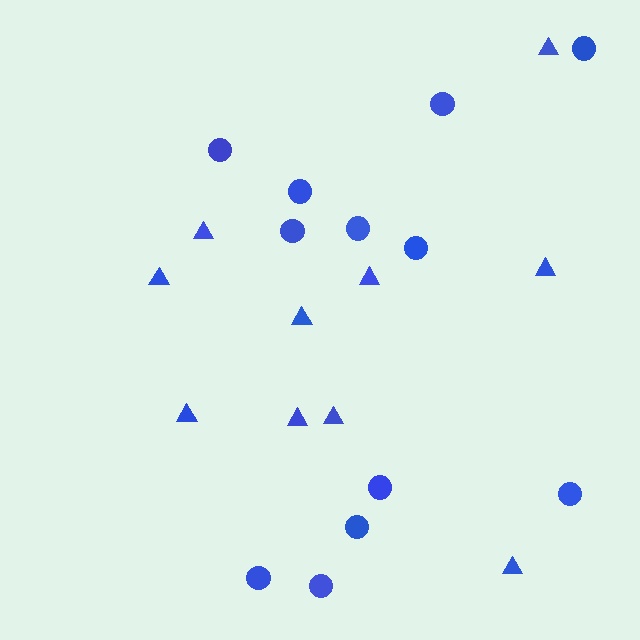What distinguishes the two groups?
There are 2 groups: one group of circles (12) and one group of triangles (10).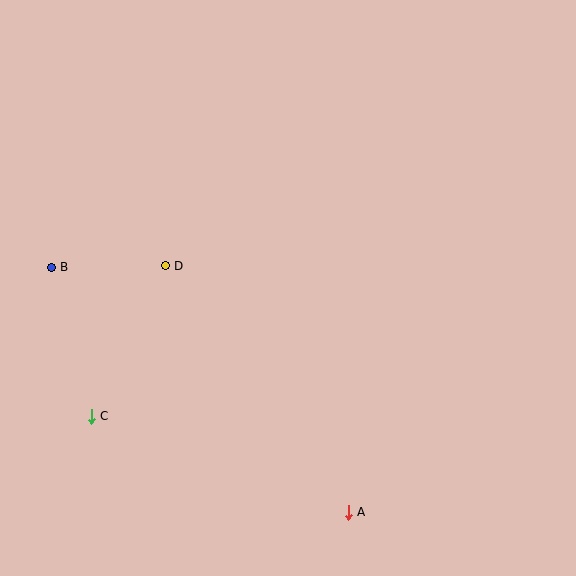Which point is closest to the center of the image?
Point D at (165, 266) is closest to the center.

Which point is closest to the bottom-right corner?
Point A is closest to the bottom-right corner.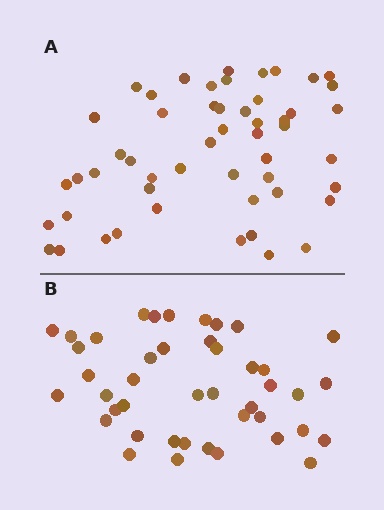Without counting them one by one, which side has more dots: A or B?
Region A (the top region) has more dots.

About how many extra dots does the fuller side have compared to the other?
Region A has roughly 8 or so more dots than region B.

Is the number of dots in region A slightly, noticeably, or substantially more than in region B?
Region A has only slightly more — the two regions are fairly close. The ratio is roughly 1.2 to 1.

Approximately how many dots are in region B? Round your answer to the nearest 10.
About 40 dots. (The exact count is 43, which rounds to 40.)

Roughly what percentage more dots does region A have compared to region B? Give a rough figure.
About 20% more.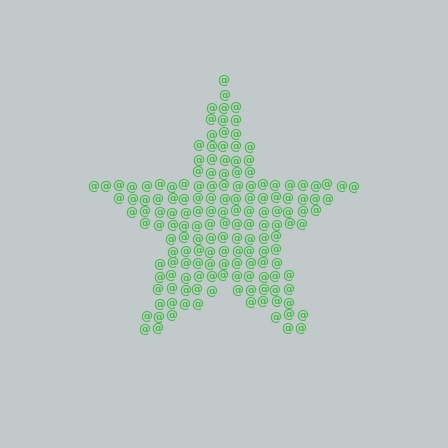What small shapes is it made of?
It is made of small at signs.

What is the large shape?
The large shape is a star.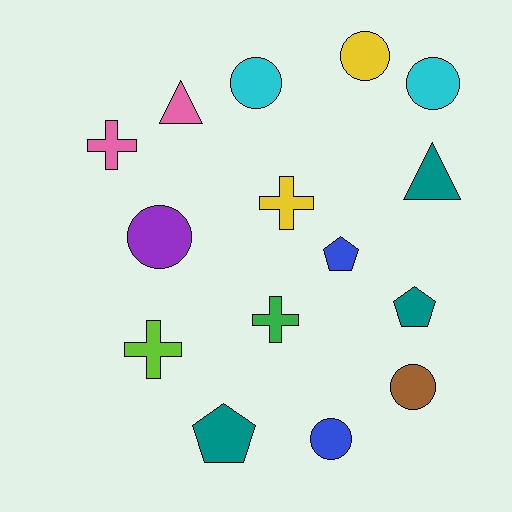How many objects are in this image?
There are 15 objects.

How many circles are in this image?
There are 6 circles.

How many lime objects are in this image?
There is 1 lime object.